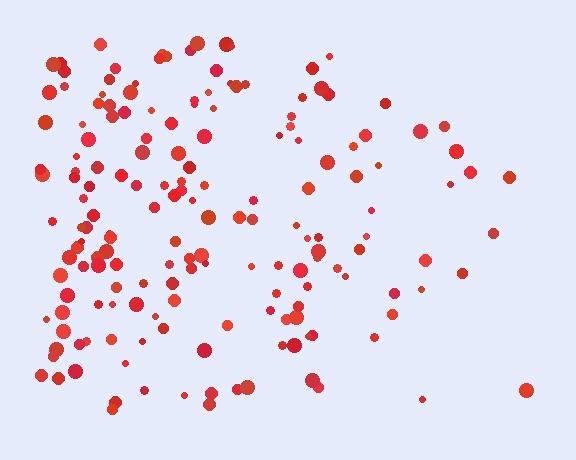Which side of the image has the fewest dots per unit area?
The right.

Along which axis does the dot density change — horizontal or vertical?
Horizontal.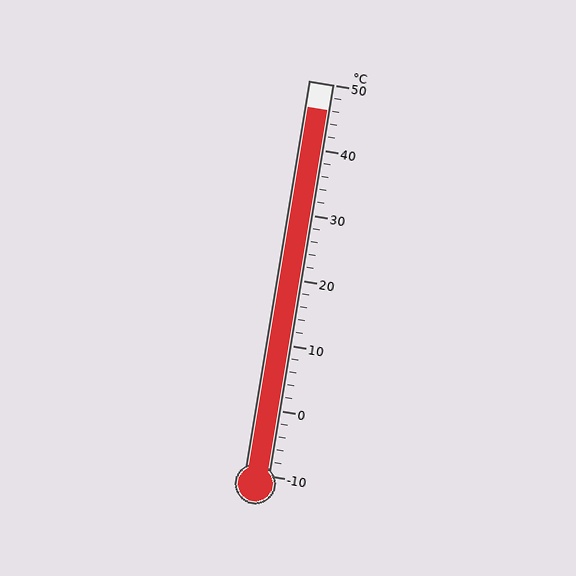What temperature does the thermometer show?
The thermometer shows approximately 46°C.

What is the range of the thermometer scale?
The thermometer scale ranges from -10°C to 50°C.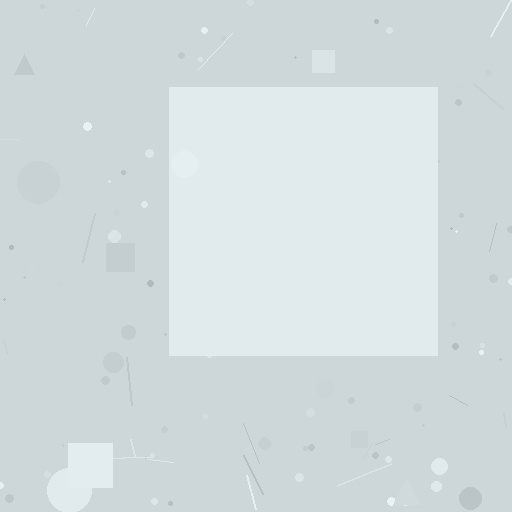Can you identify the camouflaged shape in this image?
The camouflaged shape is a square.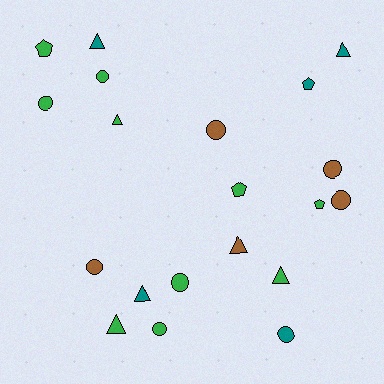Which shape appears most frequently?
Circle, with 9 objects.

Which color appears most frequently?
Green, with 10 objects.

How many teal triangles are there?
There are 3 teal triangles.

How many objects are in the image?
There are 20 objects.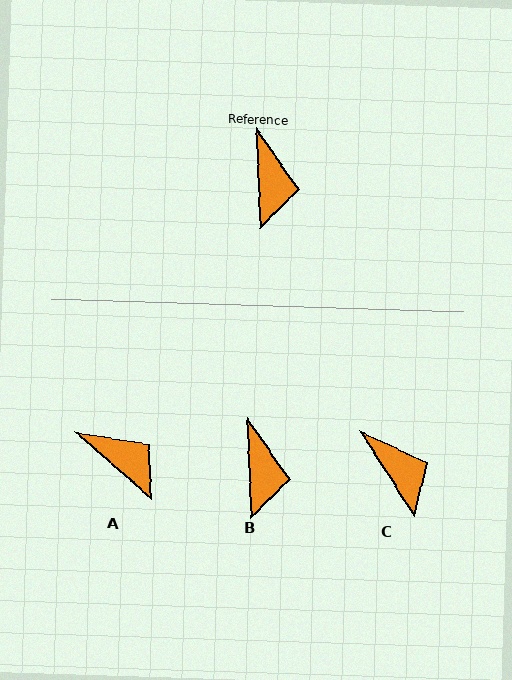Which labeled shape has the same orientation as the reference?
B.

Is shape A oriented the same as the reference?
No, it is off by about 47 degrees.